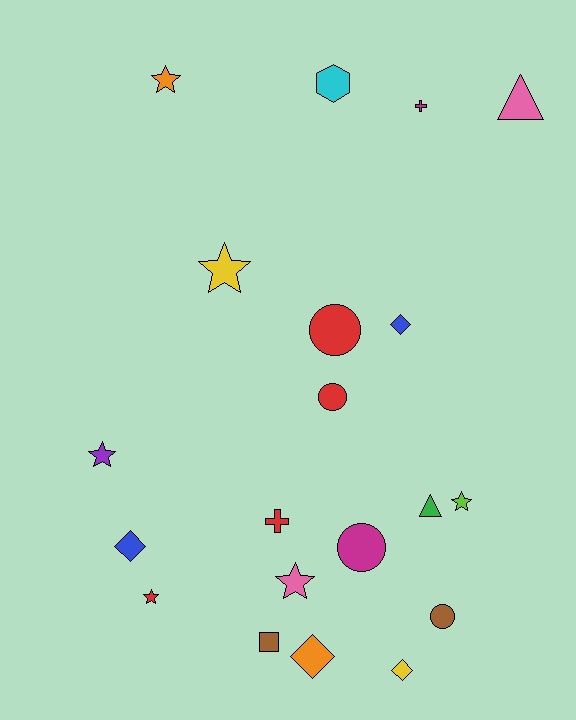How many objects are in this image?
There are 20 objects.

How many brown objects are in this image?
There are 2 brown objects.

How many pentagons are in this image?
There are no pentagons.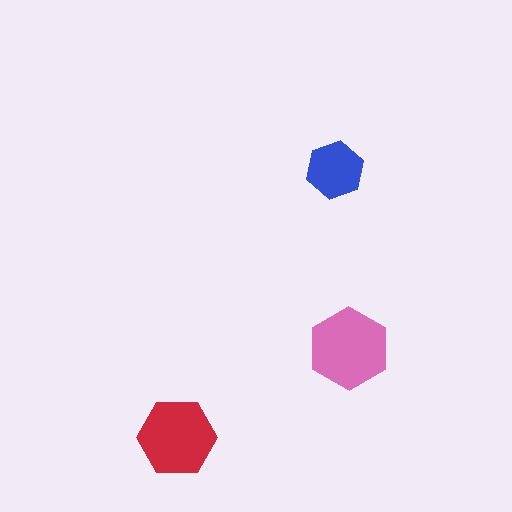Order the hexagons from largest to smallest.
the pink one, the red one, the blue one.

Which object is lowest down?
The red hexagon is bottommost.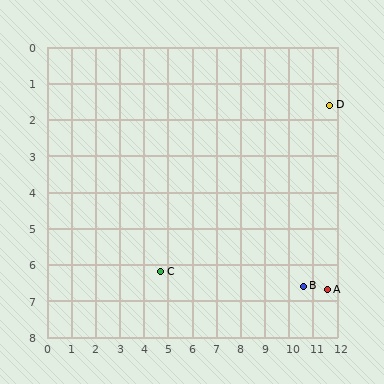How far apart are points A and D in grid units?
Points A and D are about 5.1 grid units apart.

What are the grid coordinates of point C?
Point C is at approximately (4.7, 6.2).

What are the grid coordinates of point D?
Point D is at approximately (11.7, 1.6).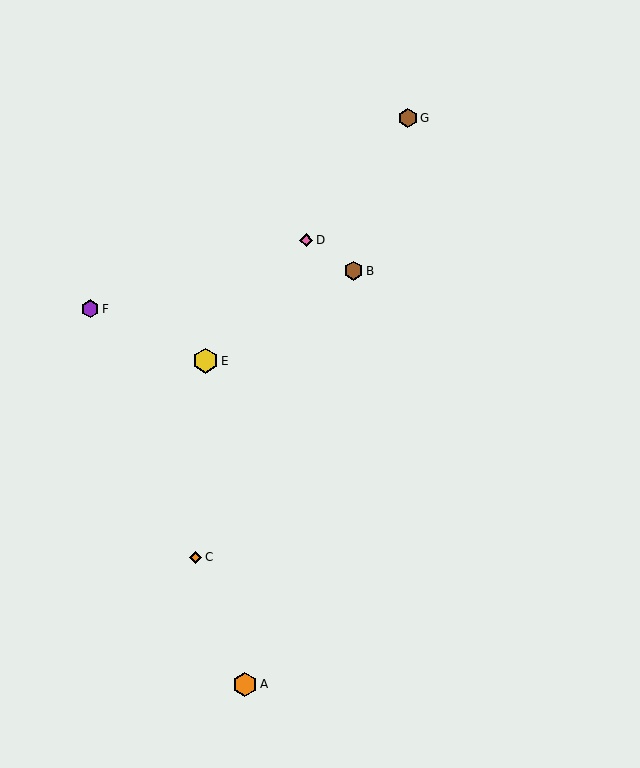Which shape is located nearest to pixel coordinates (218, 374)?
The yellow hexagon (labeled E) at (206, 361) is nearest to that location.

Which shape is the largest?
The yellow hexagon (labeled E) is the largest.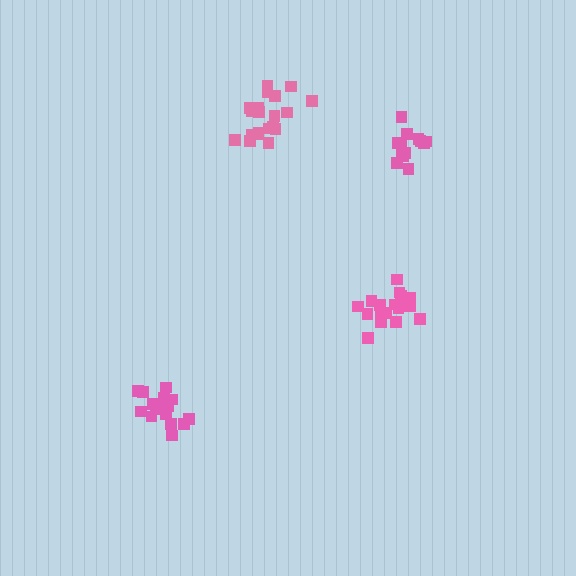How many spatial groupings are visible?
There are 4 spatial groupings.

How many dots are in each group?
Group 1: 18 dots, Group 2: 17 dots, Group 3: 15 dots, Group 4: 20 dots (70 total).